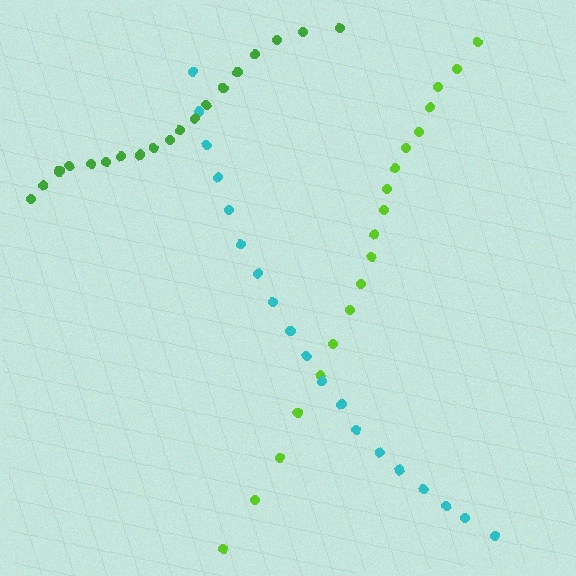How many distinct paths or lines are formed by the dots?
There are 3 distinct paths.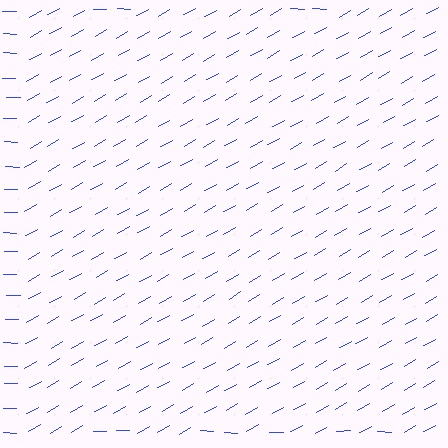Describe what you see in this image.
The image is filled with small blue line segments. A rectangle region in the image has lines oriented differently from the surrounding lines, creating a visible texture boundary.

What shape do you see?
I see a rectangle.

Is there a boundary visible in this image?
Yes, there is a texture boundary formed by a change in line orientation.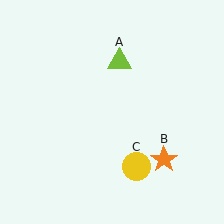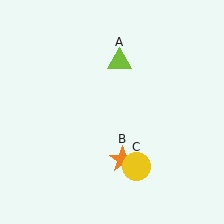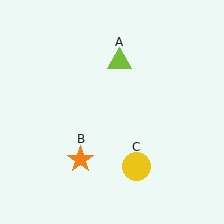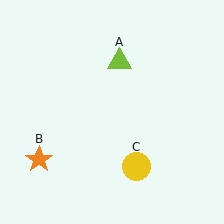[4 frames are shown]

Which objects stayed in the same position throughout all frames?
Lime triangle (object A) and yellow circle (object C) remained stationary.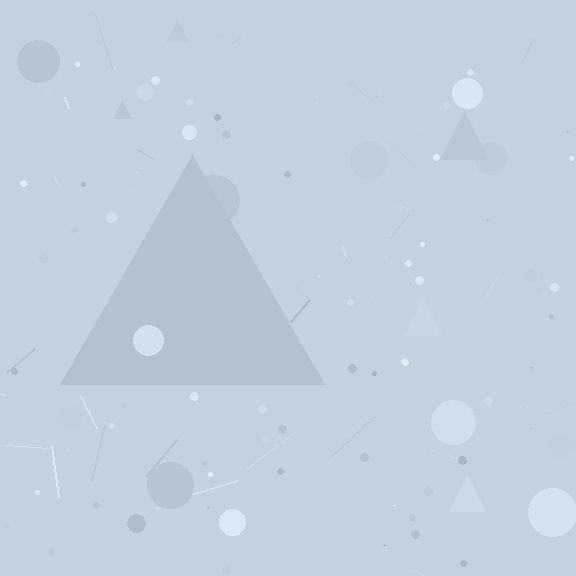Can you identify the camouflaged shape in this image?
The camouflaged shape is a triangle.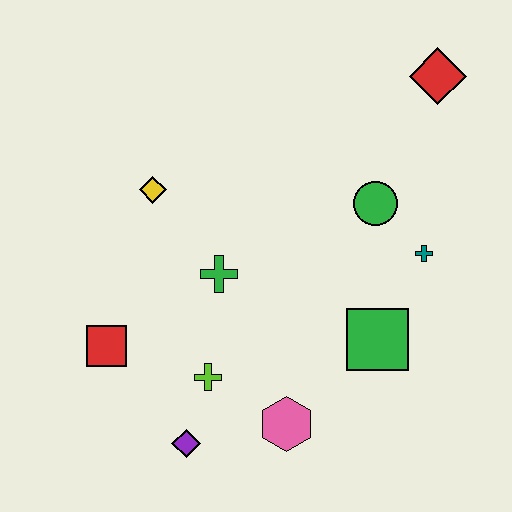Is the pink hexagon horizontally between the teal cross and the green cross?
Yes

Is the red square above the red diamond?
No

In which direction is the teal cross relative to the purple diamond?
The teal cross is to the right of the purple diamond.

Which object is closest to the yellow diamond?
The green cross is closest to the yellow diamond.